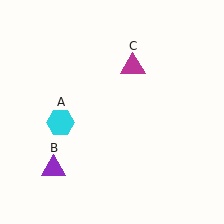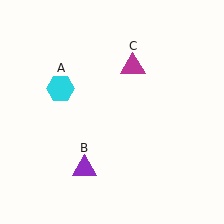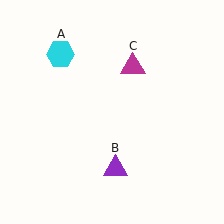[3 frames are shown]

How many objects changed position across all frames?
2 objects changed position: cyan hexagon (object A), purple triangle (object B).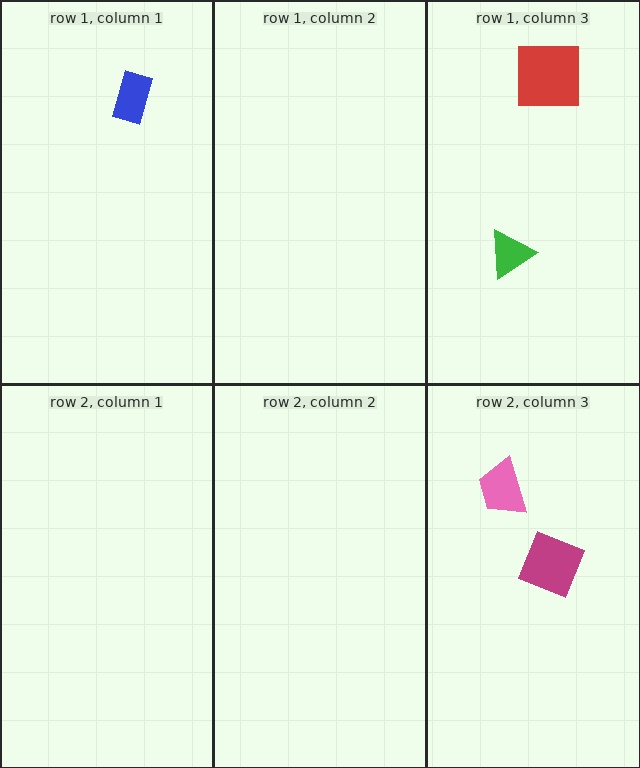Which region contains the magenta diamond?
The row 2, column 3 region.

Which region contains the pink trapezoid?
The row 2, column 3 region.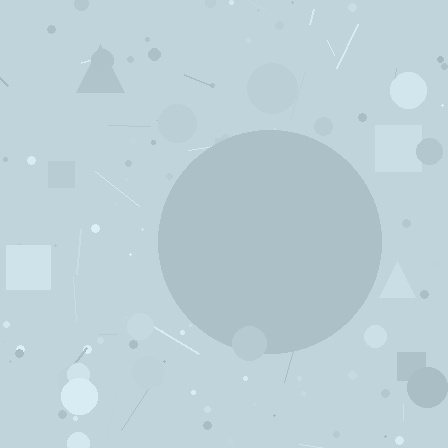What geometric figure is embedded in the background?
A circle is embedded in the background.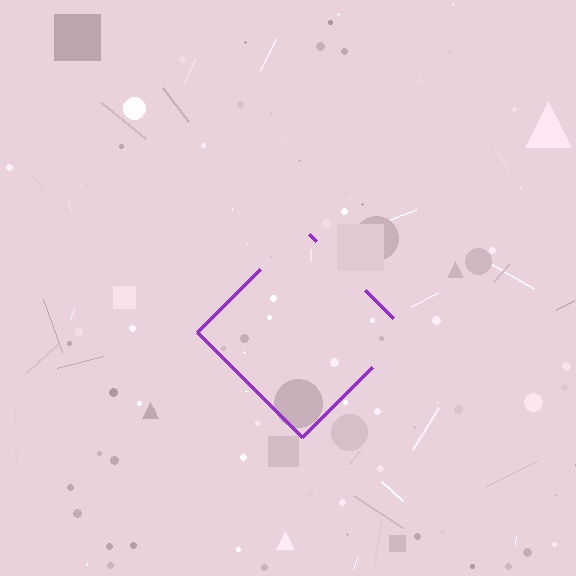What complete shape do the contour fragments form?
The contour fragments form a diamond.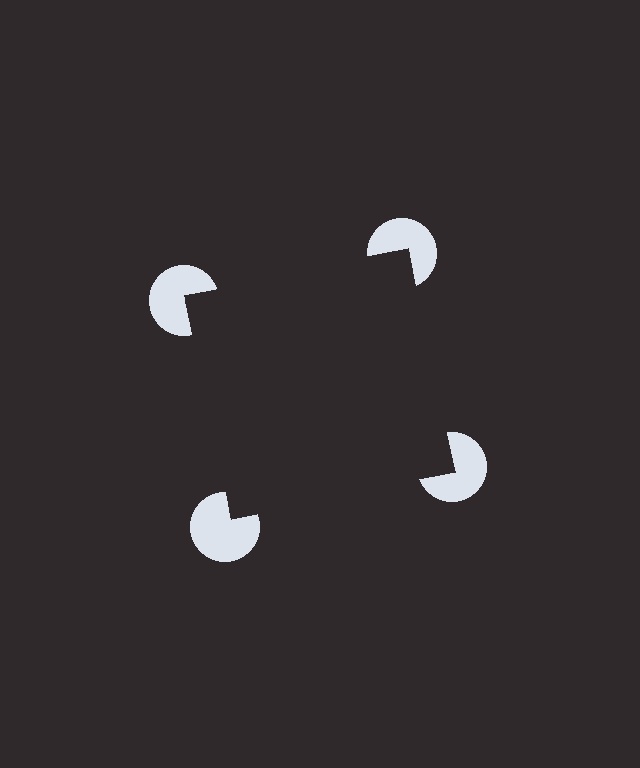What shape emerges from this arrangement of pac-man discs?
An illusory square — its edges are inferred from the aligned wedge cuts in the pac-man discs, not physically drawn.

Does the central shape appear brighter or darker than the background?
It typically appears slightly darker than the background, even though no actual brightness change is drawn.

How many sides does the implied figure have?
4 sides.